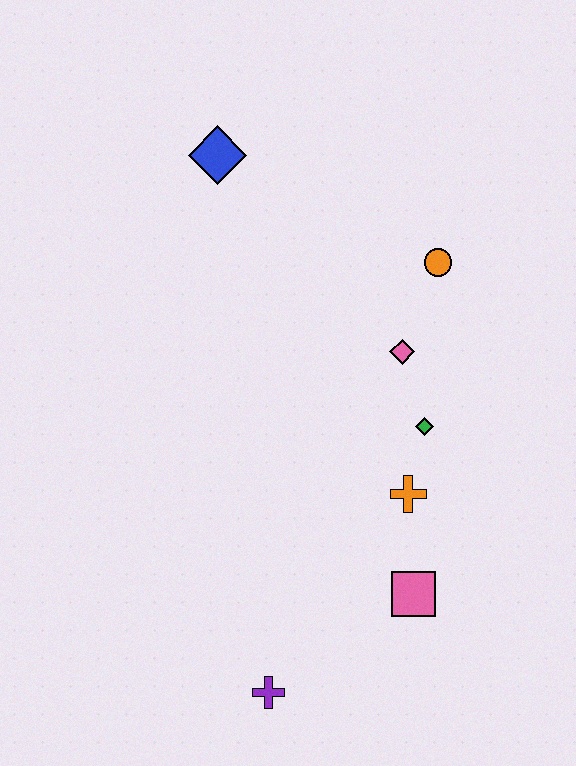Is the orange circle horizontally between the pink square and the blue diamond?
No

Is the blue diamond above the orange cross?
Yes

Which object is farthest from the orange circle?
The purple cross is farthest from the orange circle.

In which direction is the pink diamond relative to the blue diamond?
The pink diamond is below the blue diamond.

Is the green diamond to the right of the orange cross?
Yes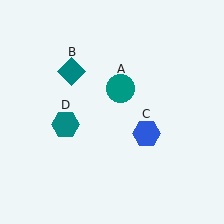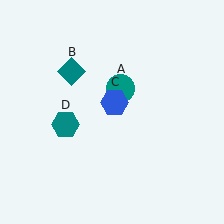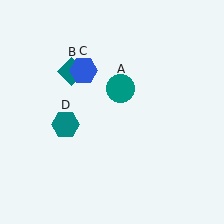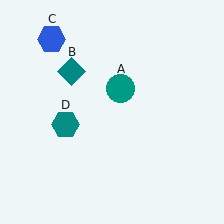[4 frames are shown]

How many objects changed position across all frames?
1 object changed position: blue hexagon (object C).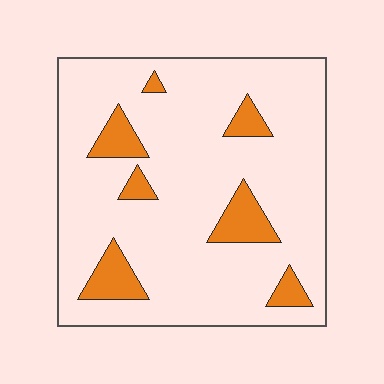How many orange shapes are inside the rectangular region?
7.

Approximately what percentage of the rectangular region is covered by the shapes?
Approximately 15%.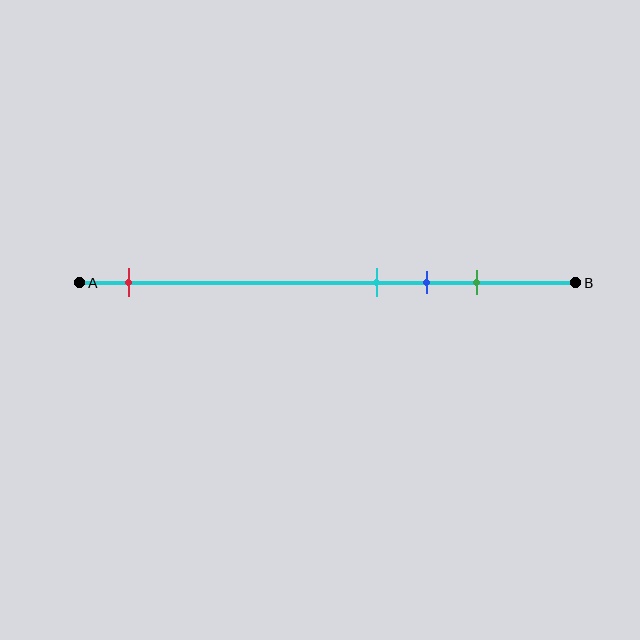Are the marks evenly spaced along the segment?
No, the marks are not evenly spaced.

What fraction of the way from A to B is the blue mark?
The blue mark is approximately 70% (0.7) of the way from A to B.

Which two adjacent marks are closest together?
The cyan and blue marks are the closest adjacent pair.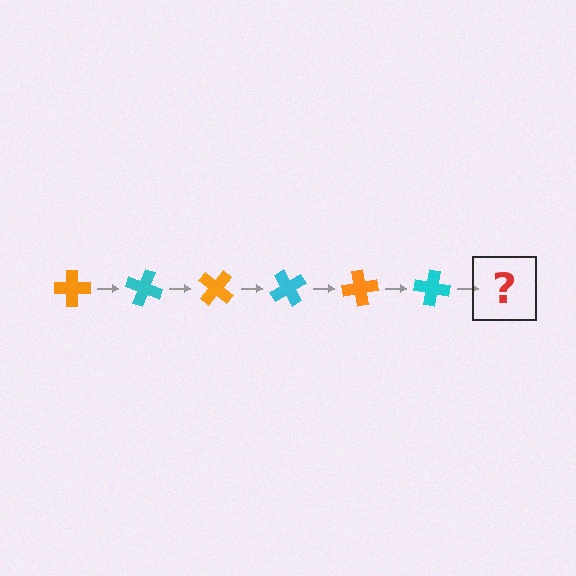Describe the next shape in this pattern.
It should be an orange cross, rotated 120 degrees from the start.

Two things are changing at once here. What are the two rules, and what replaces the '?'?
The two rules are that it rotates 20 degrees each step and the color cycles through orange and cyan. The '?' should be an orange cross, rotated 120 degrees from the start.